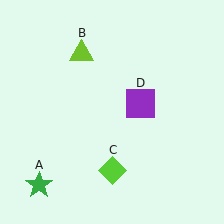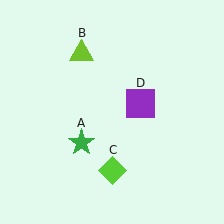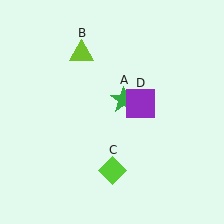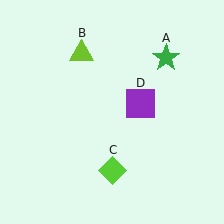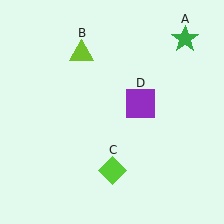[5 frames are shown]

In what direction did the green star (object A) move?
The green star (object A) moved up and to the right.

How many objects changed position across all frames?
1 object changed position: green star (object A).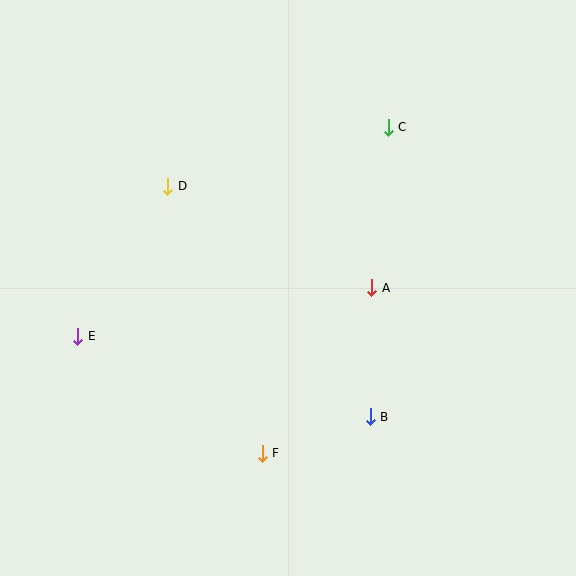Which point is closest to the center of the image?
Point A at (372, 288) is closest to the center.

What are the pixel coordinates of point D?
Point D is at (168, 186).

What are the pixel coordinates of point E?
Point E is at (78, 336).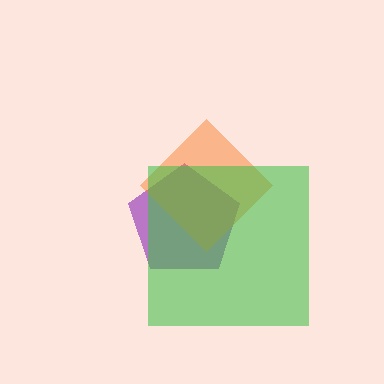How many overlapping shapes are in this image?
There are 3 overlapping shapes in the image.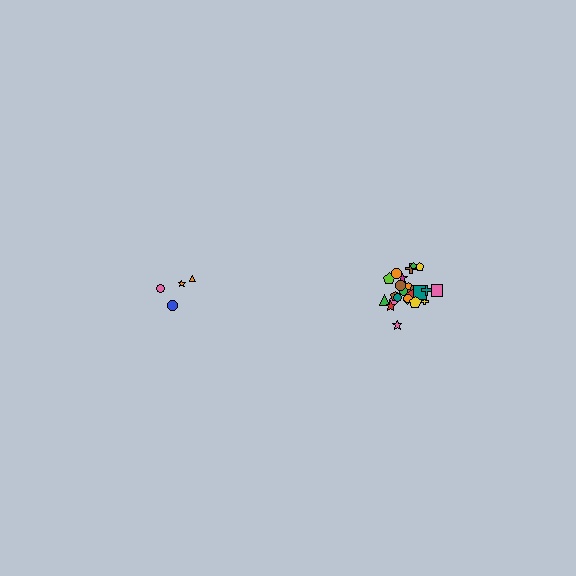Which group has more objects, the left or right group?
The right group.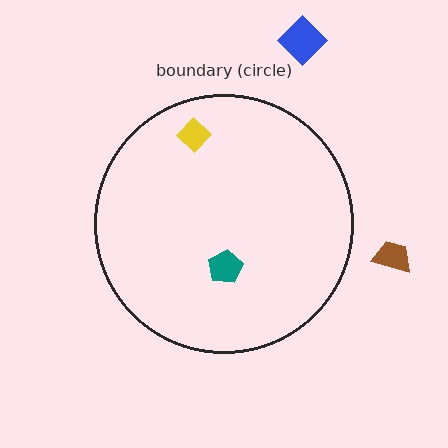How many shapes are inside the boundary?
2 inside, 2 outside.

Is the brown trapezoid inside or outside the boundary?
Outside.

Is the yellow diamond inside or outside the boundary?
Inside.